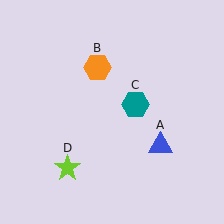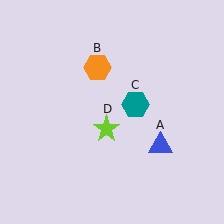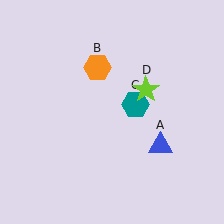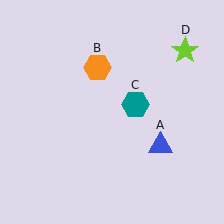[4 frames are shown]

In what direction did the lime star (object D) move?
The lime star (object D) moved up and to the right.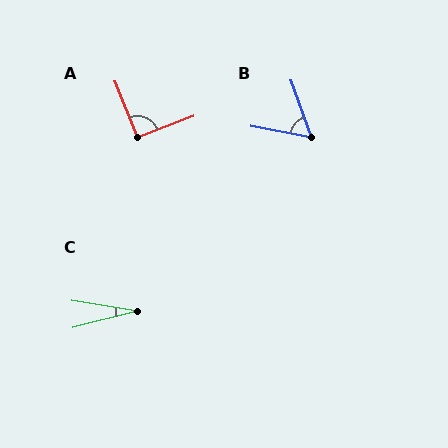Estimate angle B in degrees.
Approximately 60 degrees.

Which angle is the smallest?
C, at approximately 24 degrees.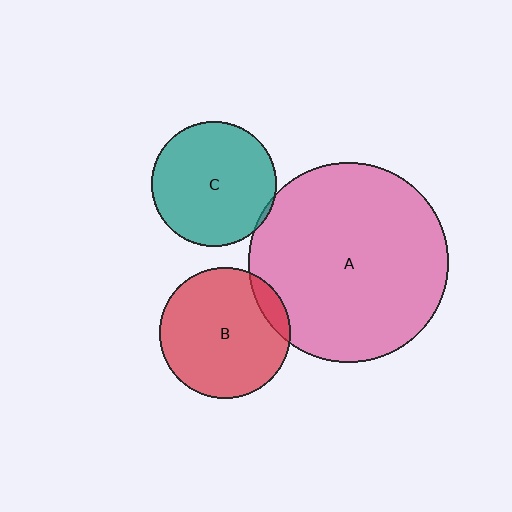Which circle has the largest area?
Circle A (pink).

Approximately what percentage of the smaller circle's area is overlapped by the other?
Approximately 10%.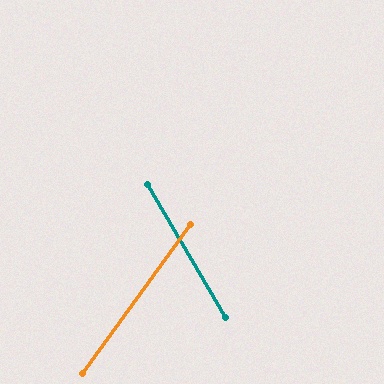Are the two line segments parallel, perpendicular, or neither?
Neither parallel nor perpendicular — they differ by about 66°.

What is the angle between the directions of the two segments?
Approximately 66 degrees.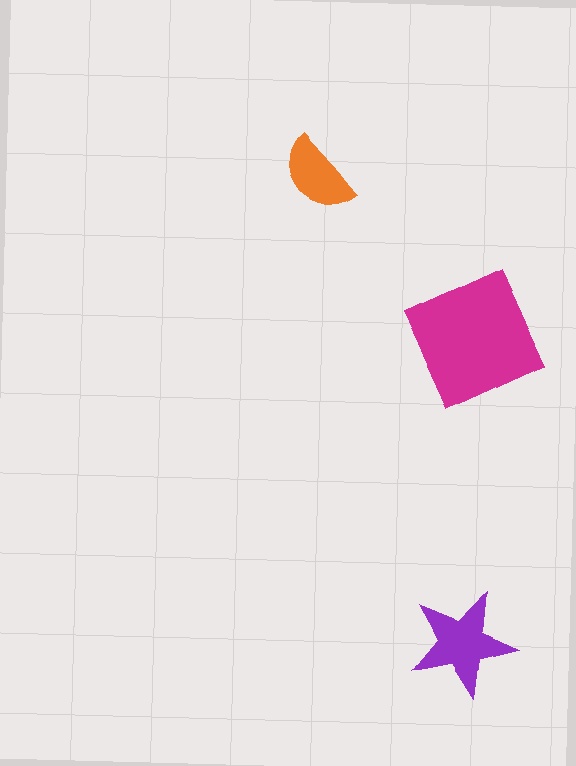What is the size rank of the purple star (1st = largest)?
2nd.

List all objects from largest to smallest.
The magenta square, the purple star, the orange semicircle.